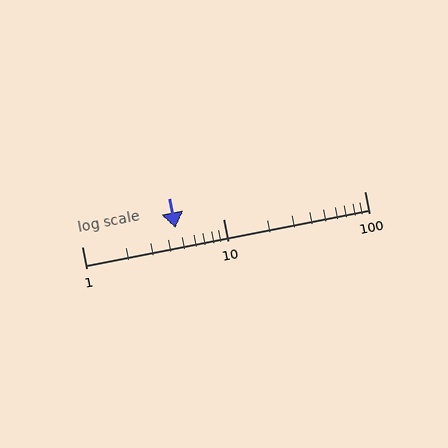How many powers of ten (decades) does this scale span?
The scale spans 2 decades, from 1 to 100.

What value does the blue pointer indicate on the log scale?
The pointer indicates approximately 4.6.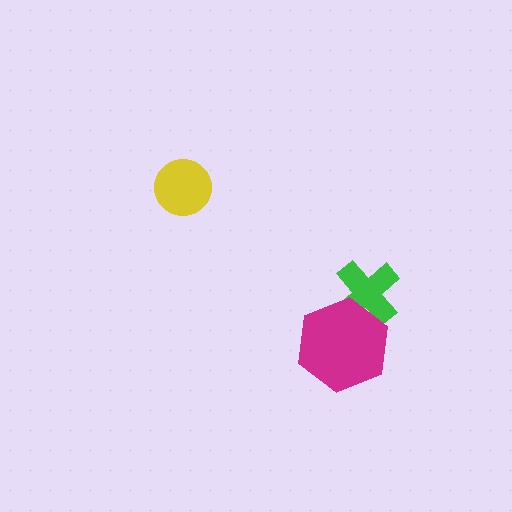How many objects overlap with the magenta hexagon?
1 object overlaps with the magenta hexagon.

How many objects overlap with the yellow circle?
0 objects overlap with the yellow circle.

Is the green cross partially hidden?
Yes, it is partially covered by another shape.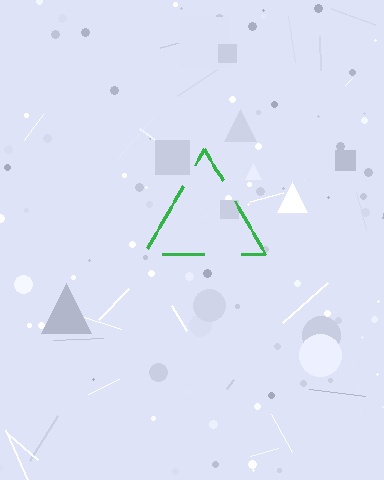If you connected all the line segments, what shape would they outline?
They would outline a triangle.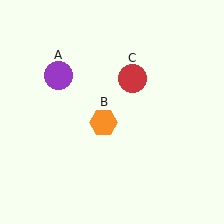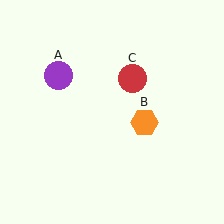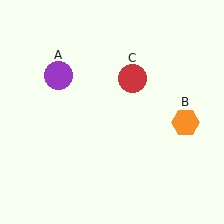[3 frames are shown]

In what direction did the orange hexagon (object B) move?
The orange hexagon (object B) moved right.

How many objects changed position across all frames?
1 object changed position: orange hexagon (object B).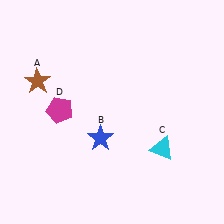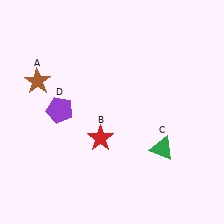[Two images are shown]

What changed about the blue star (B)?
In Image 1, B is blue. In Image 2, it changed to red.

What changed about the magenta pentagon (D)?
In Image 1, D is magenta. In Image 2, it changed to purple.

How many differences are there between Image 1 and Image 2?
There are 3 differences between the two images.